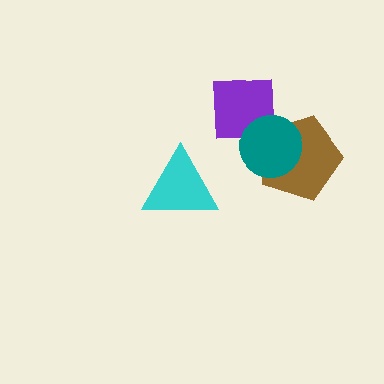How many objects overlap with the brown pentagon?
2 objects overlap with the brown pentagon.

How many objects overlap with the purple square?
2 objects overlap with the purple square.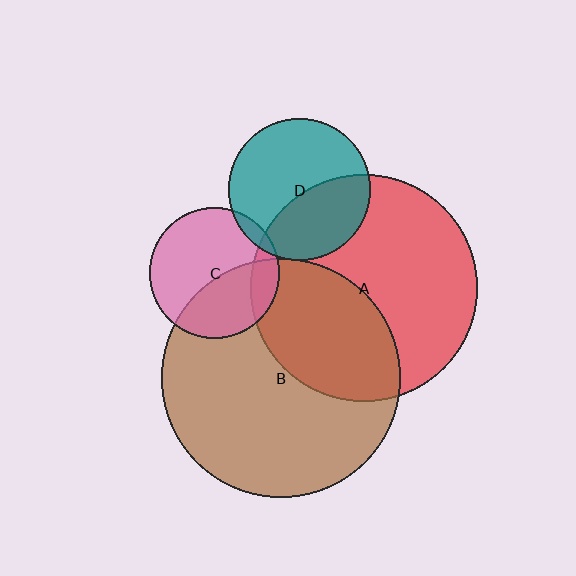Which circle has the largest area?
Circle B (brown).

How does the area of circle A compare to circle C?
Approximately 3.0 times.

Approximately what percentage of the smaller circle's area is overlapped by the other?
Approximately 40%.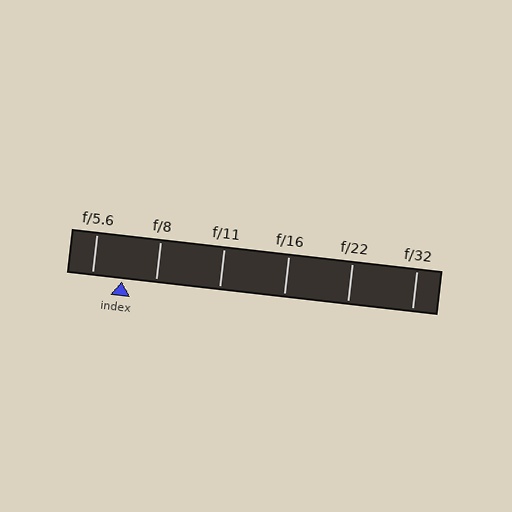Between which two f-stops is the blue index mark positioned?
The index mark is between f/5.6 and f/8.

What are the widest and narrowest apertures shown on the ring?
The widest aperture shown is f/5.6 and the narrowest is f/32.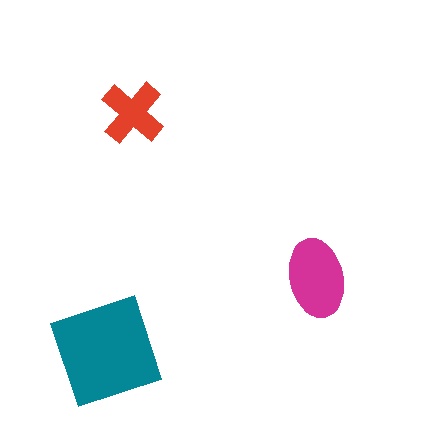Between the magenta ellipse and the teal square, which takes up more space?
The teal square.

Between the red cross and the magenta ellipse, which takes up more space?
The magenta ellipse.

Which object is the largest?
The teal square.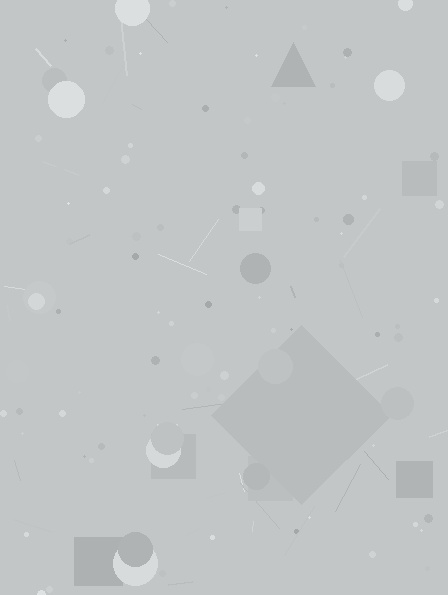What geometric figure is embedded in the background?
A diamond is embedded in the background.